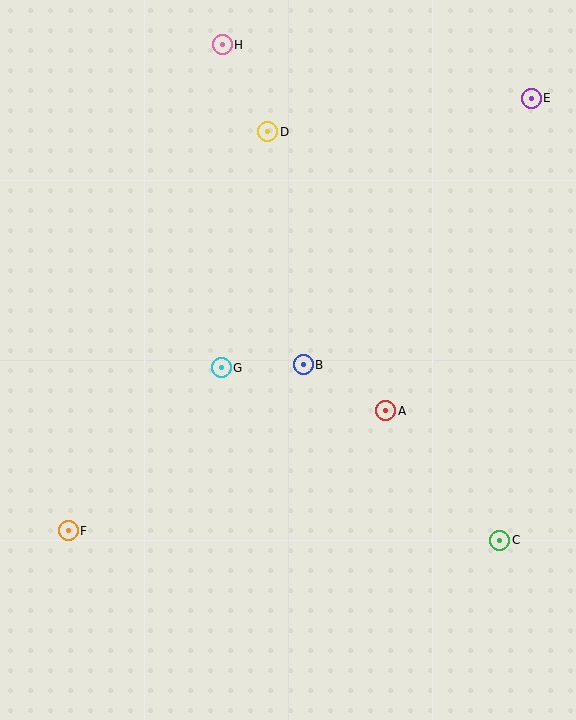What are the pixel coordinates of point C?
Point C is at (500, 540).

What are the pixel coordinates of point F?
Point F is at (68, 531).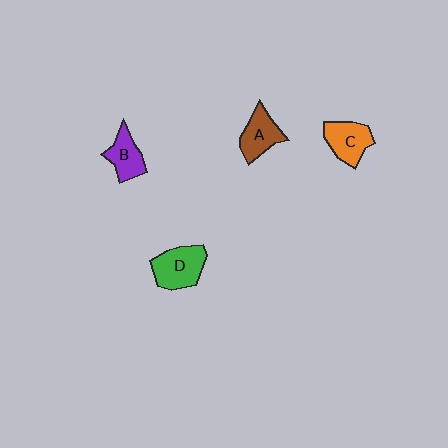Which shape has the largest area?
Shape D (green).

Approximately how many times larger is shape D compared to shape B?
Approximately 1.4 times.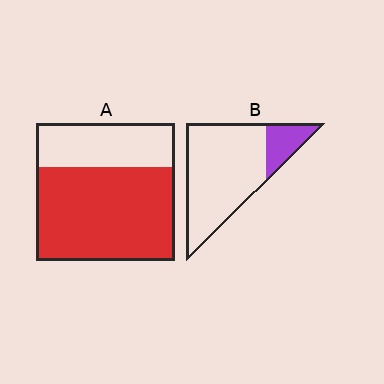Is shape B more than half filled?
No.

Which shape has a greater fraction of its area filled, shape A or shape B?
Shape A.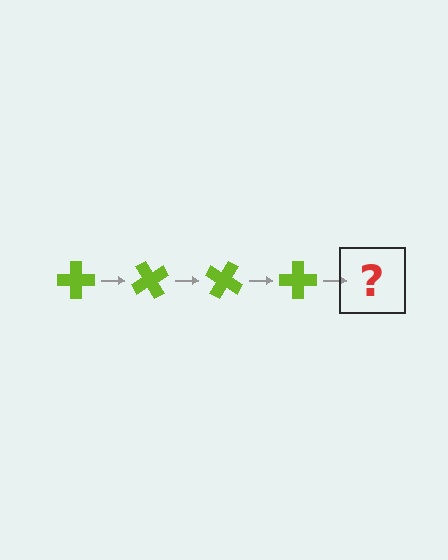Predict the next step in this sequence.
The next step is a lime cross rotated 240 degrees.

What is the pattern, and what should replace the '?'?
The pattern is that the cross rotates 60 degrees each step. The '?' should be a lime cross rotated 240 degrees.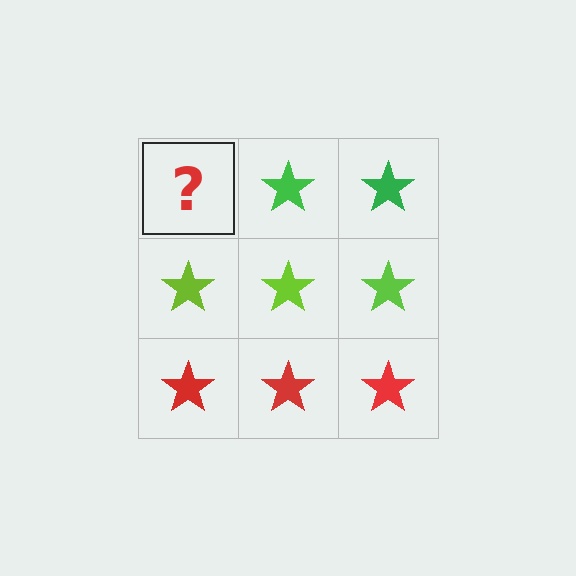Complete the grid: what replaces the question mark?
The question mark should be replaced with a green star.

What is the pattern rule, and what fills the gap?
The rule is that each row has a consistent color. The gap should be filled with a green star.